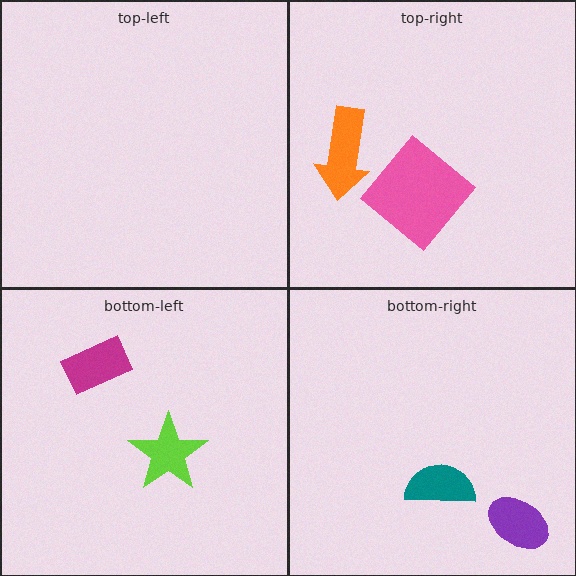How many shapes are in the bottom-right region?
2.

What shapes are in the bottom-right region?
The purple ellipse, the teal semicircle.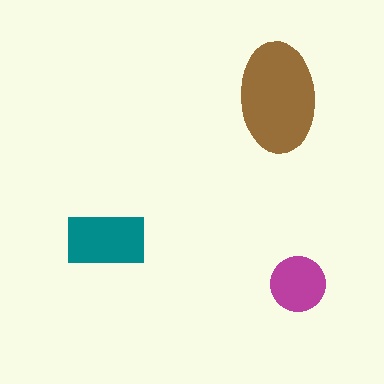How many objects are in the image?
There are 3 objects in the image.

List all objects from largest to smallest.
The brown ellipse, the teal rectangle, the magenta circle.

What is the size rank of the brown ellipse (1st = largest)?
1st.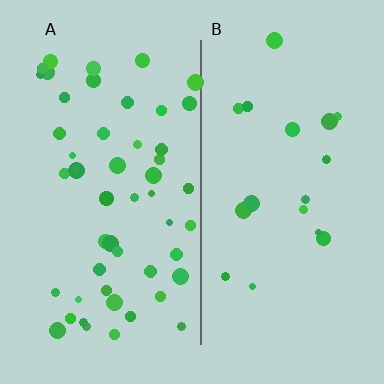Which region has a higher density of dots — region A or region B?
A (the left).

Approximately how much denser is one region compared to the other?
Approximately 3.0× — region A over region B.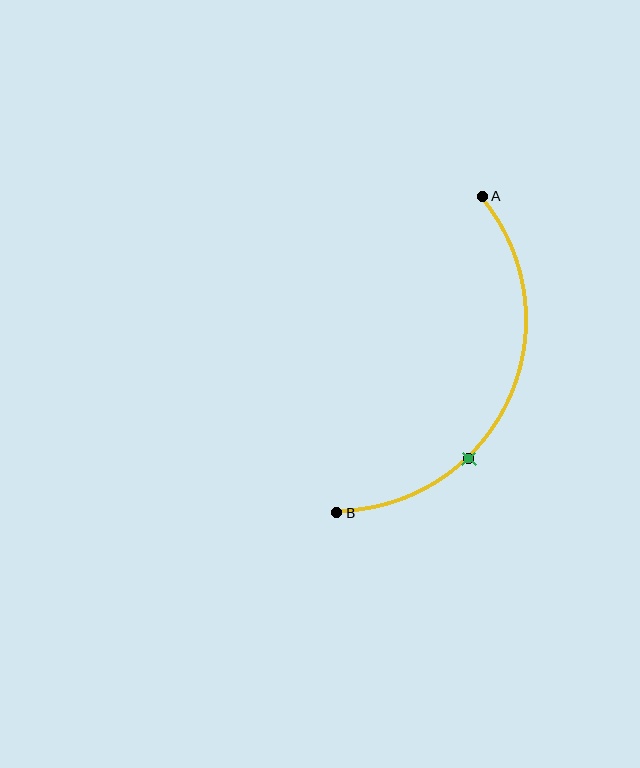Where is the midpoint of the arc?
The arc midpoint is the point on the curve farthest from the straight line joining A and B. It sits to the right of that line.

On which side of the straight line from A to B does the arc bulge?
The arc bulges to the right of the straight line connecting A and B.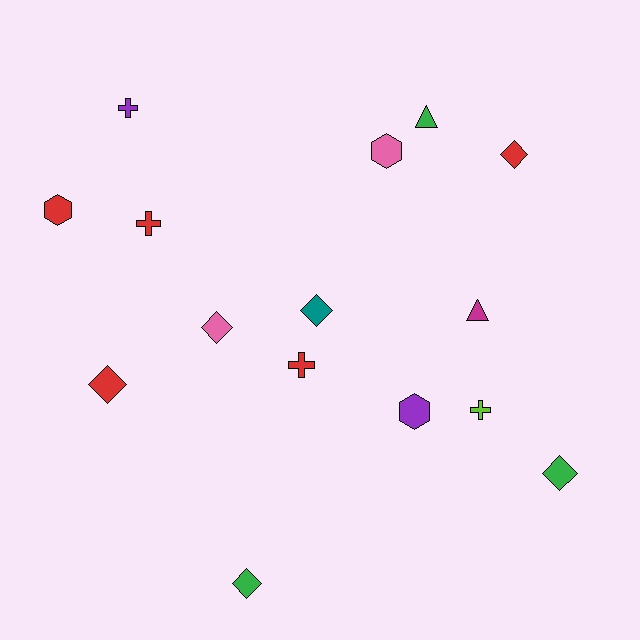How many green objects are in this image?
There are 3 green objects.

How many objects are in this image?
There are 15 objects.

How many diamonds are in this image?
There are 6 diamonds.